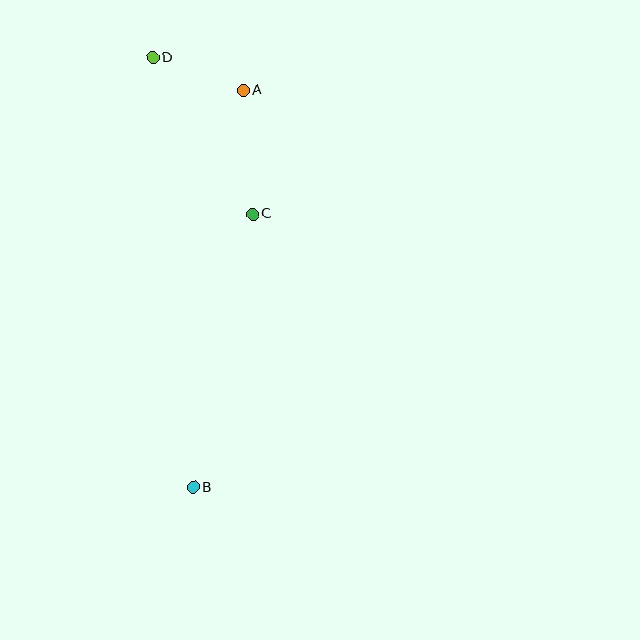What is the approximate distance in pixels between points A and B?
The distance between A and B is approximately 400 pixels.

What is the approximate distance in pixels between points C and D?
The distance between C and D is approximately 186 pixels.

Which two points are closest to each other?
Points A and D are closest to each other.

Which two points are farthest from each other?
Points B and D are farthest from each other.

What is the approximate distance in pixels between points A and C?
The distance between A and C is approximately 124 pixels.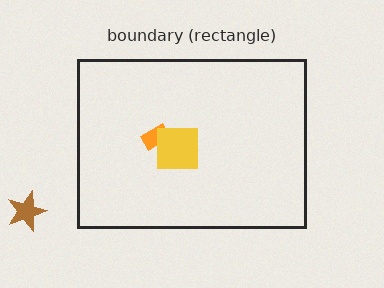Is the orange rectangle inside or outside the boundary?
Inside.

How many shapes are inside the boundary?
2 inside, 1 outside.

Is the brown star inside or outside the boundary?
Outside.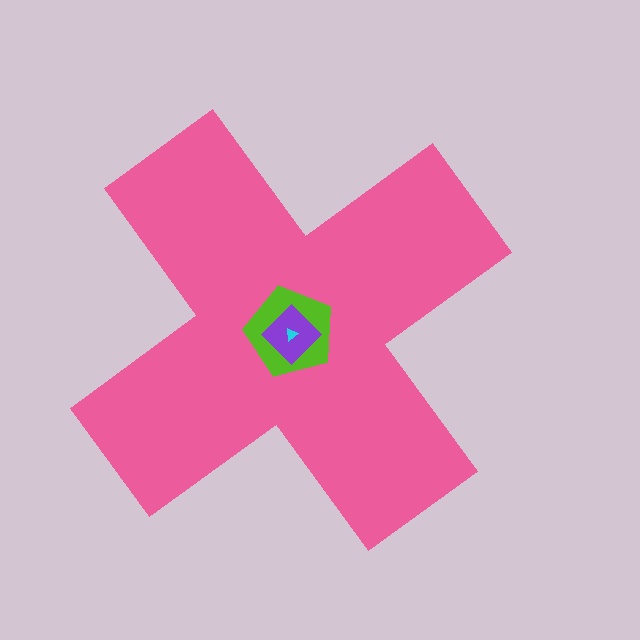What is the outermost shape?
The pink cross.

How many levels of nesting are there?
4.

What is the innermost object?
The cyan triangle.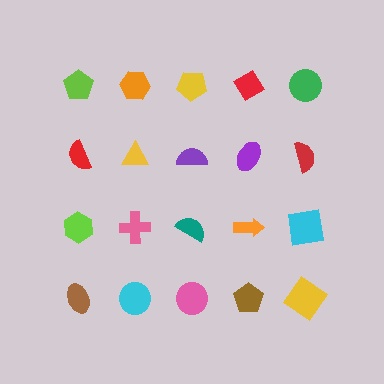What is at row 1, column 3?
A yellow pentagon.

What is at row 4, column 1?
A brown ellipse.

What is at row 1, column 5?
A green circle.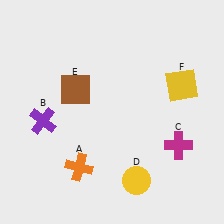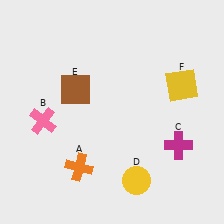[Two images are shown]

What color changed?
The cross (B) changed from purple in Image 1 to pink in Image 2.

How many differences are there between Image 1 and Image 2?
There is 1 difference between the two images.